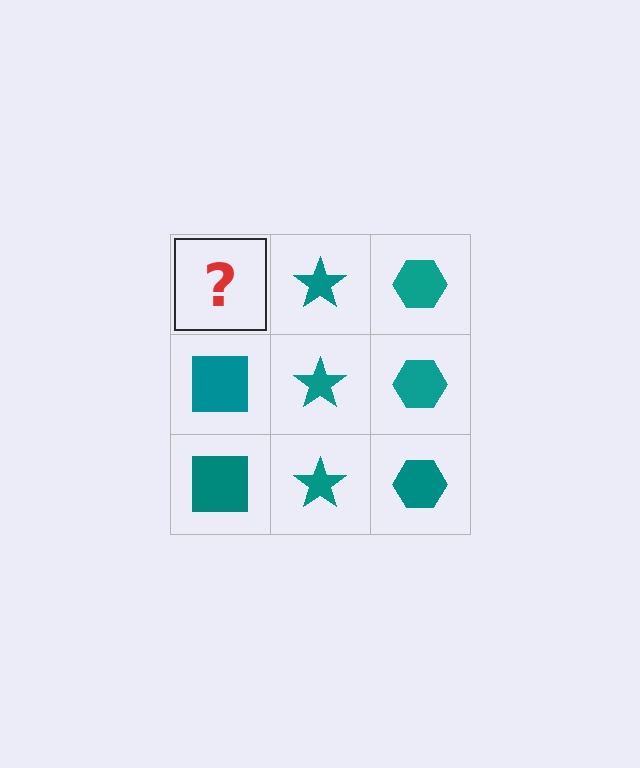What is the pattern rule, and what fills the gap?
The rule is that each column has a consistent shape. The gap should be filled with a teal square.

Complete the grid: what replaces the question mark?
The question mark should be replaced with a teal square.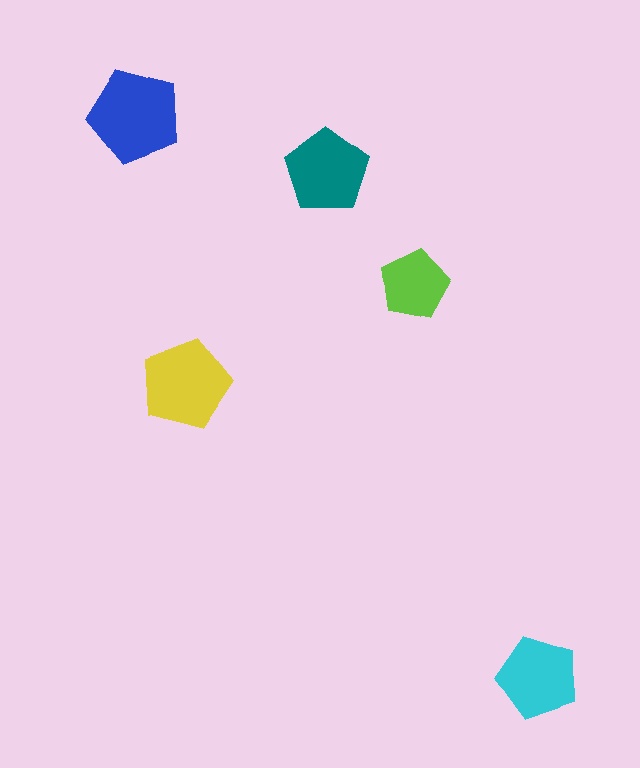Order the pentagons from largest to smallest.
the blue one, the yellow one, the teal one, the cyan one, the lime one.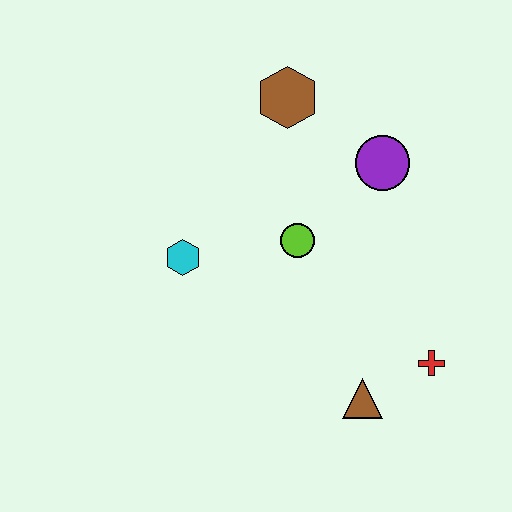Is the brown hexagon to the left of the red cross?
Yes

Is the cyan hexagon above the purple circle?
No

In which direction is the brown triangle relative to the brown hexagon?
The brown triangle is below the brown hexagon.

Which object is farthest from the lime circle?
The red cross is farthest from the lime circle.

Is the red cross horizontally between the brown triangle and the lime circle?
No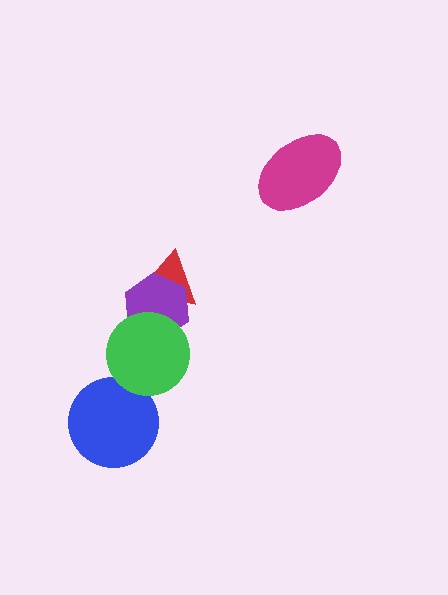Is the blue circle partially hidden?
Yes, it is partially covered by another shape.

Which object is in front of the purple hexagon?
The green circle is in front of the purple hexagon.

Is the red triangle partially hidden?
Yes, it is partially covered by another shape.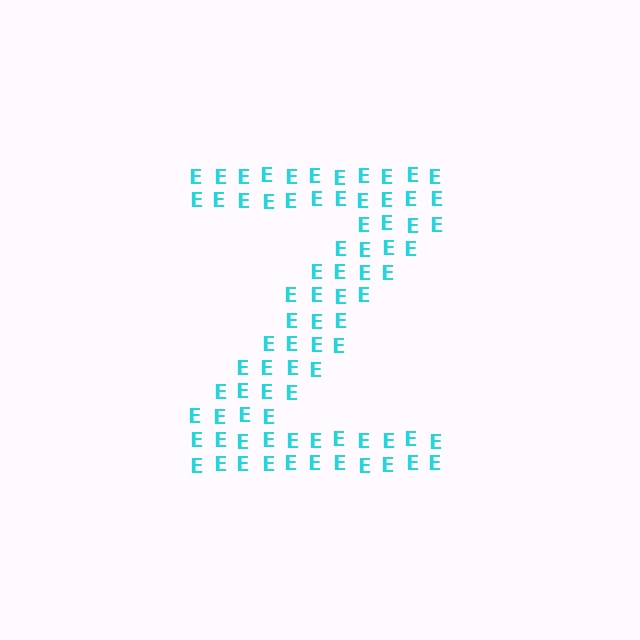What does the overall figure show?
The overall figure shows the letter Z.